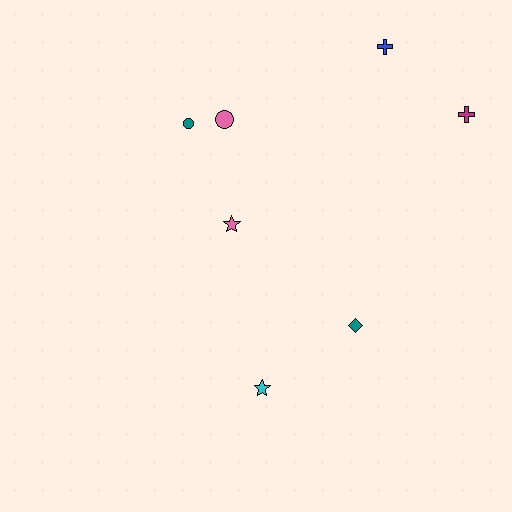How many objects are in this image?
There are 7 objects.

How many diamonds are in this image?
There is 1 diamond.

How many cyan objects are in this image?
There is 1 cyan object.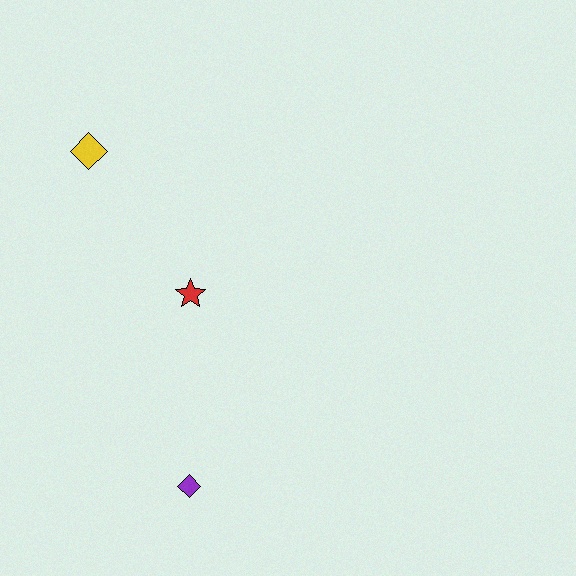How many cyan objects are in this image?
There are no cyan objects.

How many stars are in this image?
There is 1 star.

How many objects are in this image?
There are 3 objects.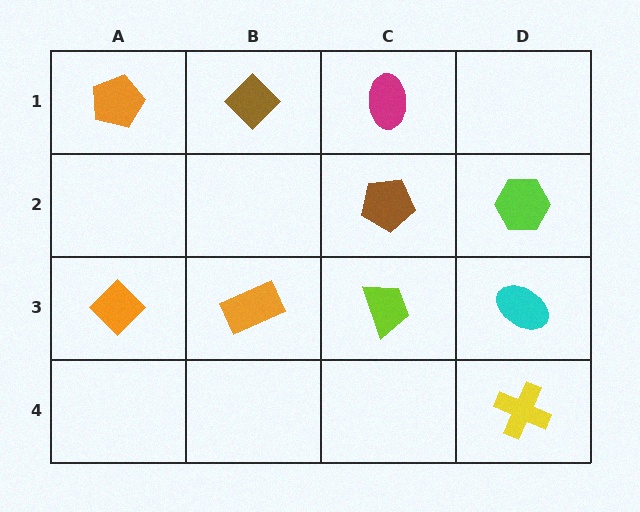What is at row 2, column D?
A lime hexagon.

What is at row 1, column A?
An orange pentagon.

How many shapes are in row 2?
2 shapes.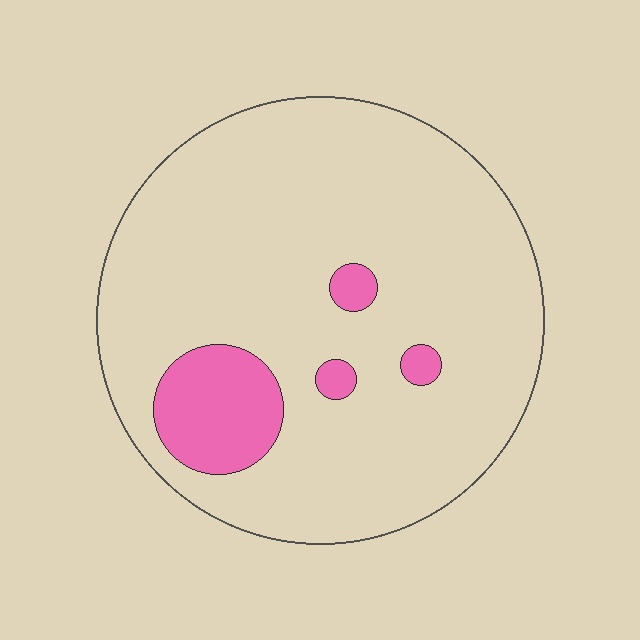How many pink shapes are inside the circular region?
4.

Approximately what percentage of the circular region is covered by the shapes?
Approximately 10%.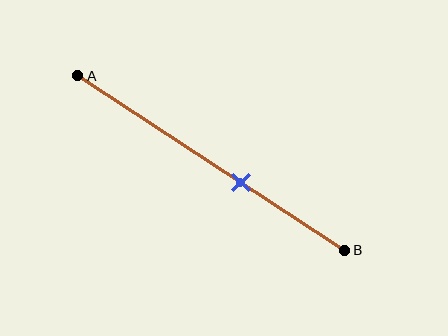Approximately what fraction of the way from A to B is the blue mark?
The blue mark is approximately 60% of the way from A to B.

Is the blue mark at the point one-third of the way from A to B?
No, the mark is at about 60% from A, not at the 33% one-third point.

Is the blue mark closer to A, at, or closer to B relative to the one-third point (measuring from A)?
The blue mark is closer to point B than the one-third point of segment AB.